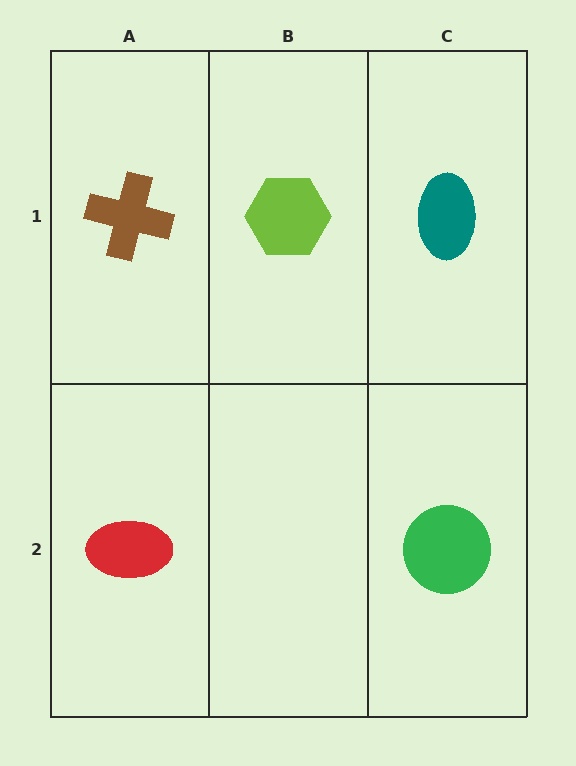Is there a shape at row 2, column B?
No, that cell is empty.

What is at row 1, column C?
A teal ellipse.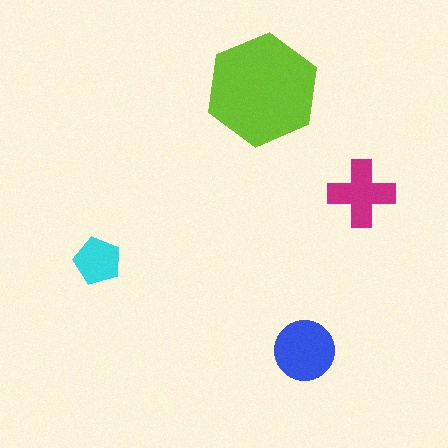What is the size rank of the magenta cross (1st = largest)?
3rd.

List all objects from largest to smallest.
The lime hexagon, the blue circle, the magenta cross, the cyan pentagon.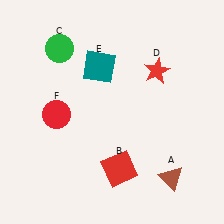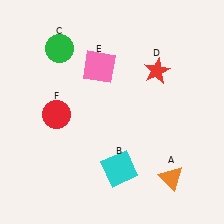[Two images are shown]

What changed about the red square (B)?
In Image 1, B is red. In Image 2, it changed to cyan.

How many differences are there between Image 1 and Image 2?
There are 3 differences between the two images.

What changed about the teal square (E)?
In Image 1, E is teal. In Image 2, it changed to pink.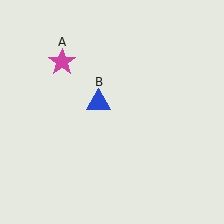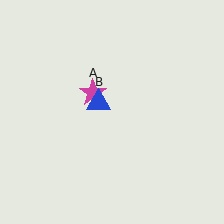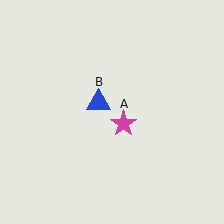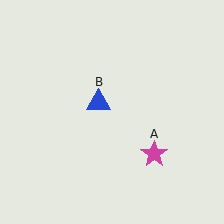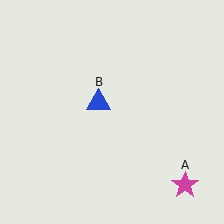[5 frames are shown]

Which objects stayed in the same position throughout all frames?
Blue triangle (object B) remained stationary.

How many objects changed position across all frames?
1 object changed position: magenta star (object A).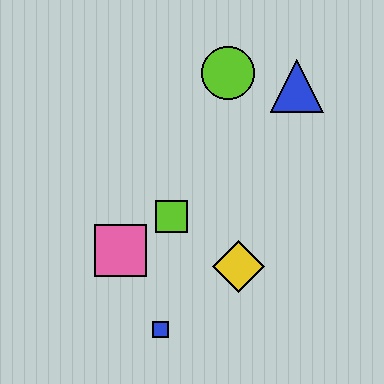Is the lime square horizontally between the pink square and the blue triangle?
Yes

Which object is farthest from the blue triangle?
The blue square is farthest from the blue triangle.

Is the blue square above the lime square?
No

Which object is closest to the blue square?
The pink square is closest to the blue square.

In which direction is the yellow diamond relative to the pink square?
The yellow diamond is to the right of the pink square.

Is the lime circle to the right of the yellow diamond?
No